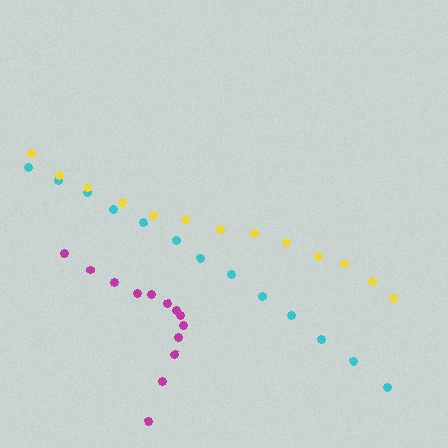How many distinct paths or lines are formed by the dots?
There are 3 distinct paths.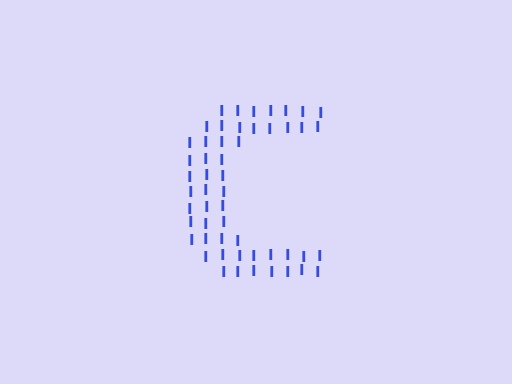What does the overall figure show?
The overall figure shows the letter C.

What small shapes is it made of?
It is made of small letter I's.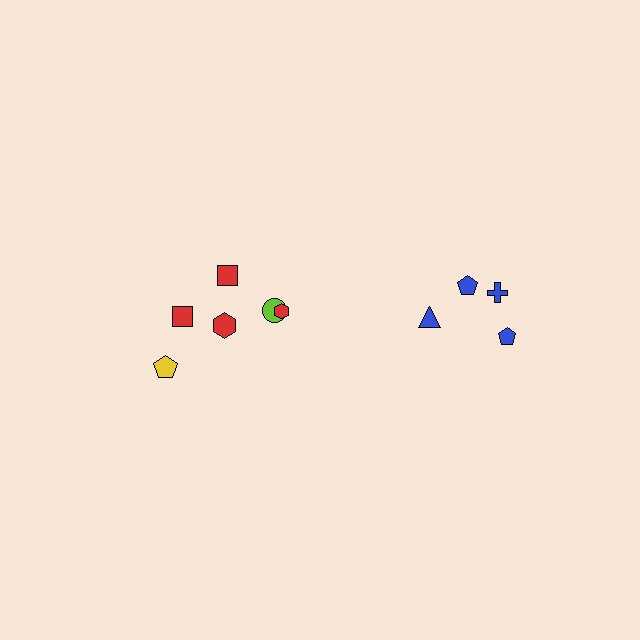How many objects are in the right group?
There are 4 objects.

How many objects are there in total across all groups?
There are 10 objects.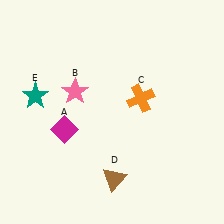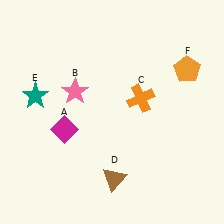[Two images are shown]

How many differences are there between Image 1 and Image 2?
There is 1 difference between the two images.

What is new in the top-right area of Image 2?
An orange pentagon (F) was added in the top-right area of Image 2.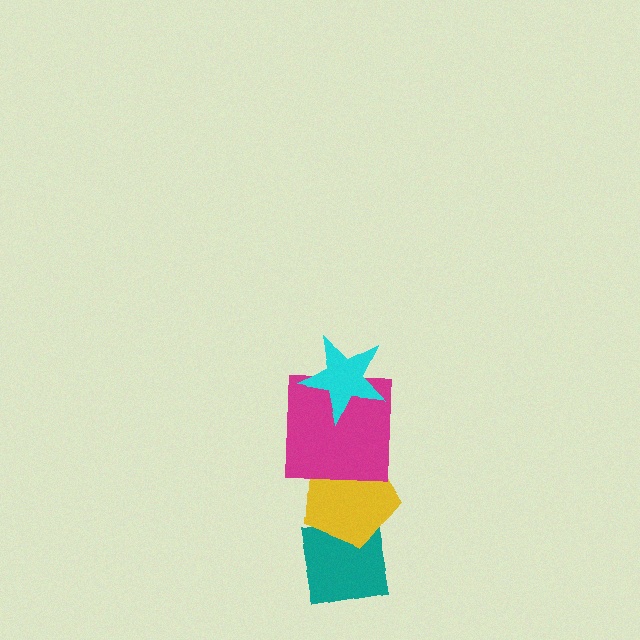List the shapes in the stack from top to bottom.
From top to bottom: the cyan star, the magenta square, the yellow pentagon, the teal square.